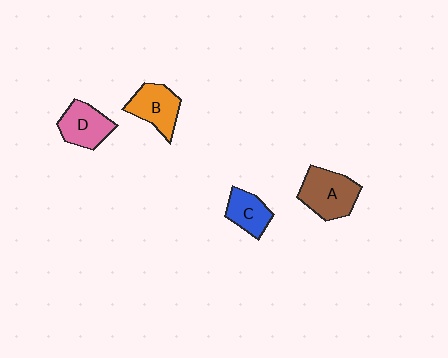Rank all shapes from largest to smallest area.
From largest to smallest: A (brown), B (orange), D (pink), C (blue).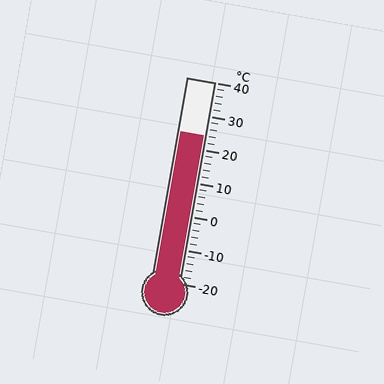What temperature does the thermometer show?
The thermometer shows approximately 24°C.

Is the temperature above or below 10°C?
The temperature is above 10°C.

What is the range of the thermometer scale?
The thermometer scale ranges from -20°C to 40°C.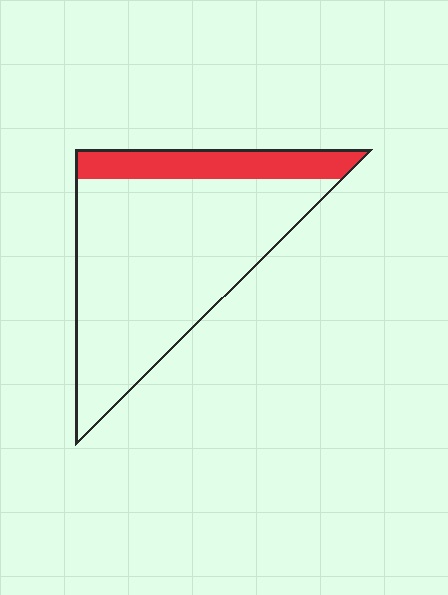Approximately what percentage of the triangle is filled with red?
Approximately 20%.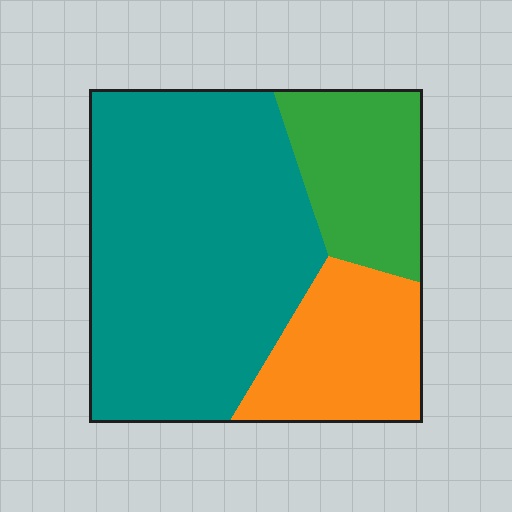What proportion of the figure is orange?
Orange covers about 20% of the figure.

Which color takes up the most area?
Teal, at roughly 60%.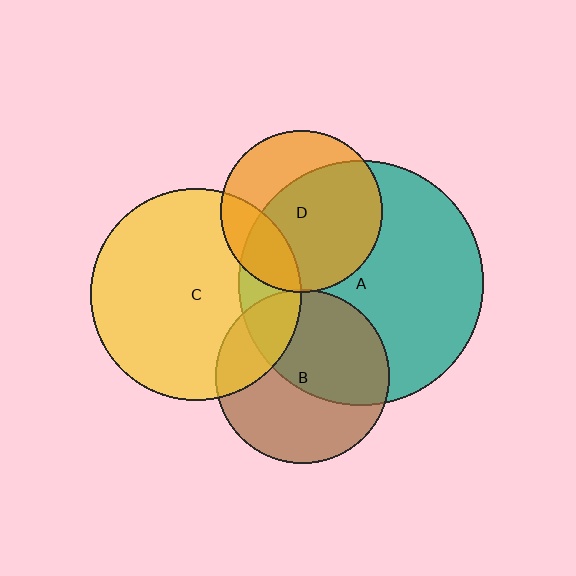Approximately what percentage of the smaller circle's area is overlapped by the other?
Approximately 20%.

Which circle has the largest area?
Circle A (teal).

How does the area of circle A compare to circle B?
Approximately 2.0 times.